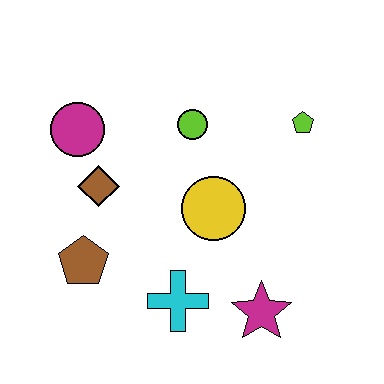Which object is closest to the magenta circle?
The brown diamond is closest to the magenta circle.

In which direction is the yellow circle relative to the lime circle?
The yellow circle is below the lime circle.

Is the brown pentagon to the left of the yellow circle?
Yes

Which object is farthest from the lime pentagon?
The brown pentagon is farthest from the lime pentagon.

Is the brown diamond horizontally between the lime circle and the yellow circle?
No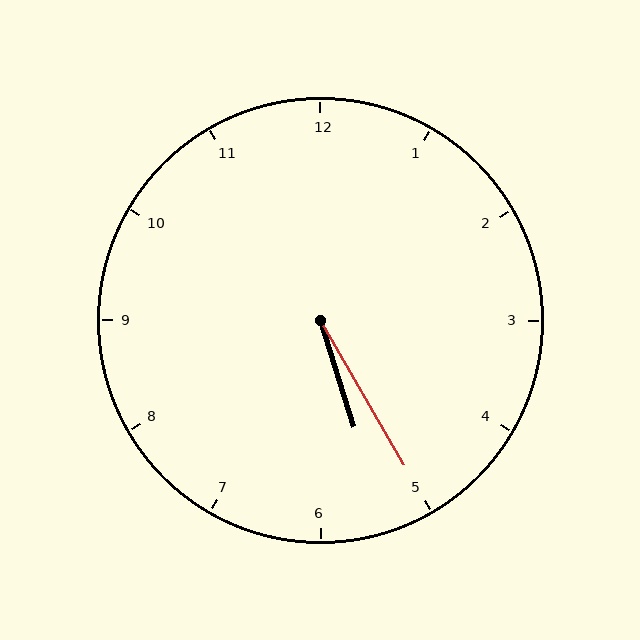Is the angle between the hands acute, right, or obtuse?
It is acute.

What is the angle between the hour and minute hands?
Approximately 12 degrees.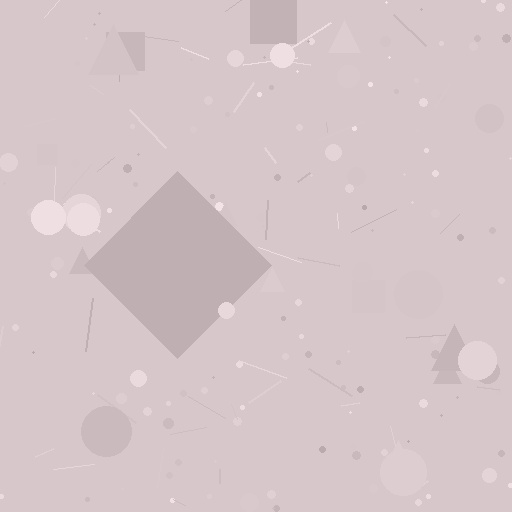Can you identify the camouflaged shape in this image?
The camouflaged shape is a diamond.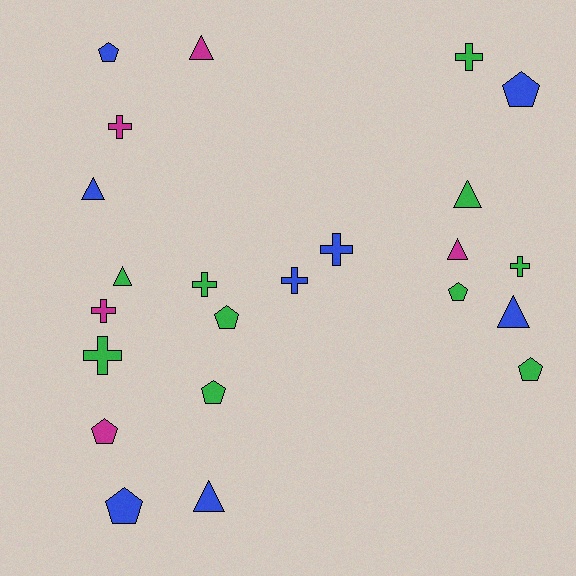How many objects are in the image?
There are 23 objects.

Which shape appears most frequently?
Cross, with 8 objects.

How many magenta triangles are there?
There are 2 magenta triangles.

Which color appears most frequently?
Green, with 10 objects.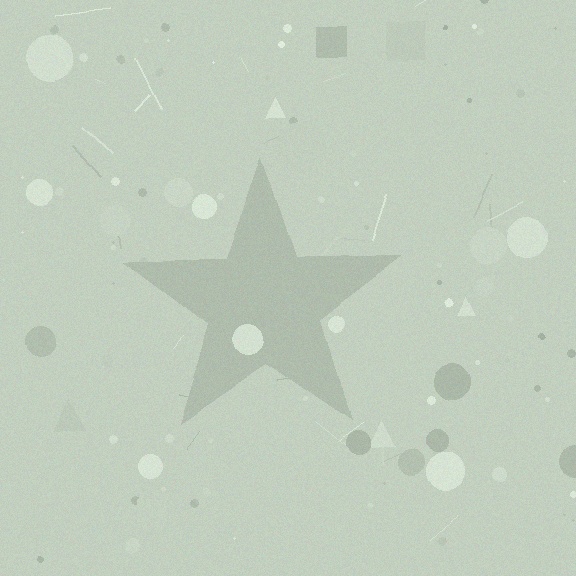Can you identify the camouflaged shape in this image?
The camouflaged shape is a star.